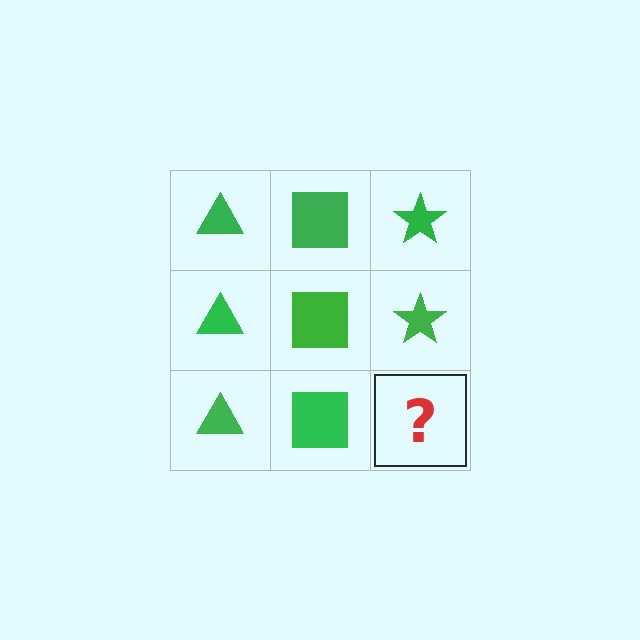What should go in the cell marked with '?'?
The missing cell should contain a green star.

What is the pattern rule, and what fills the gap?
The rule is that each column has a consistent shape. The gap should be filled with a green star.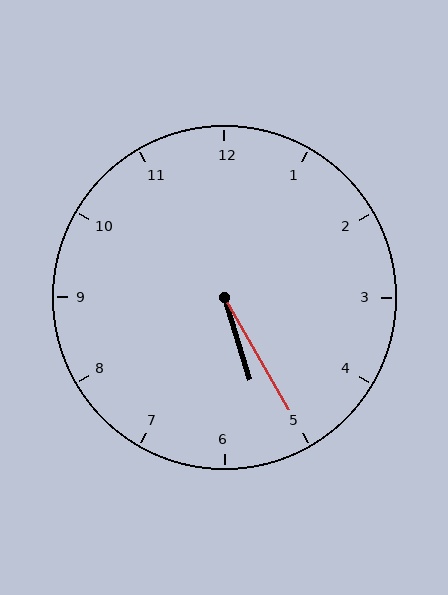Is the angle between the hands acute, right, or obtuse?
It is acute.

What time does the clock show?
5:25.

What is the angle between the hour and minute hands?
Approximately 12 degrees.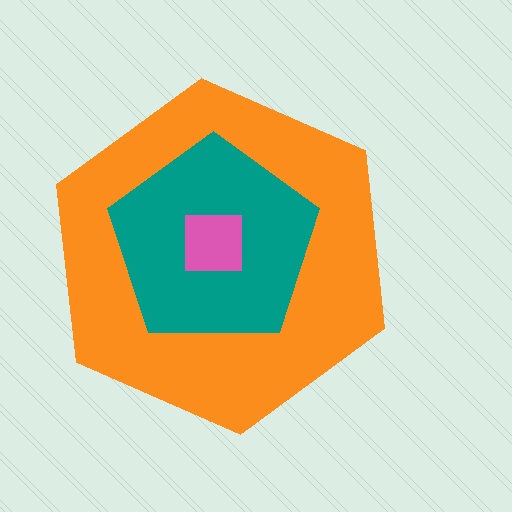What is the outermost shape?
The orange hexagon.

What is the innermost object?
The pink square.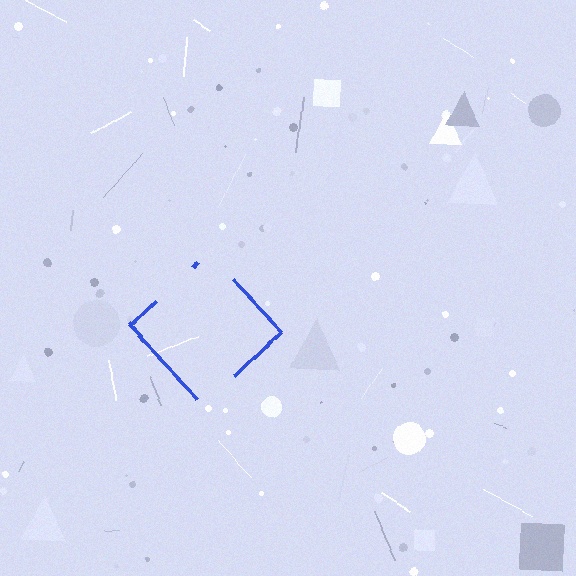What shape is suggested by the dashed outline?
The dashed outline suggests a diamond.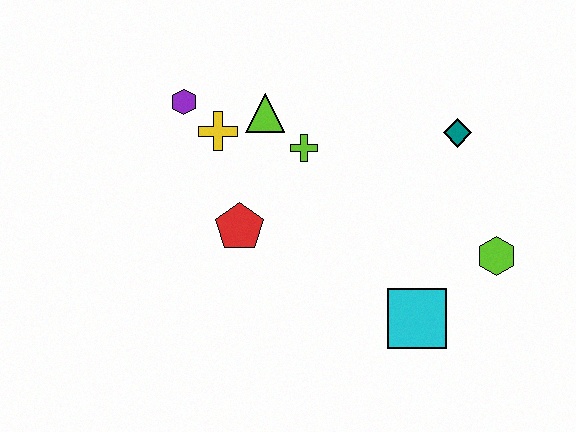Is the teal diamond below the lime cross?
No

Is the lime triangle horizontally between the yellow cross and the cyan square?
Yes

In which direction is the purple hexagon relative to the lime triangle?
The purple hexagon is to the left of the lime triangle.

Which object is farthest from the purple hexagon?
The lime hexagon is farthest from the purple hexagon.